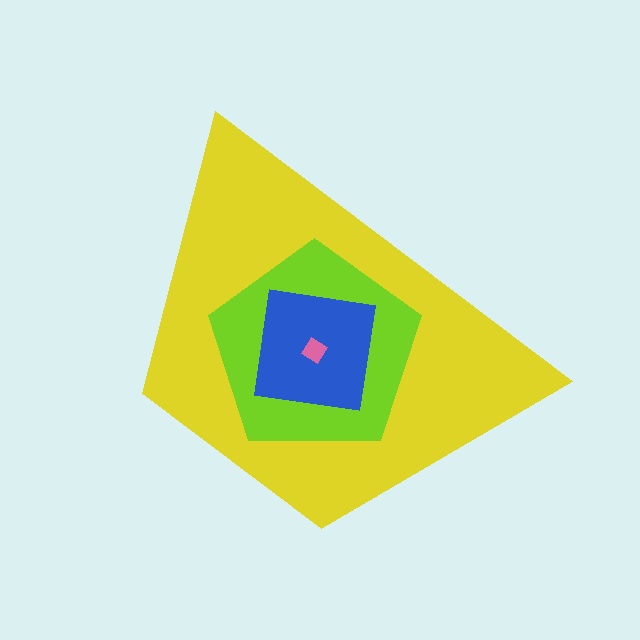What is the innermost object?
The pink diamond.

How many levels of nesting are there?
4.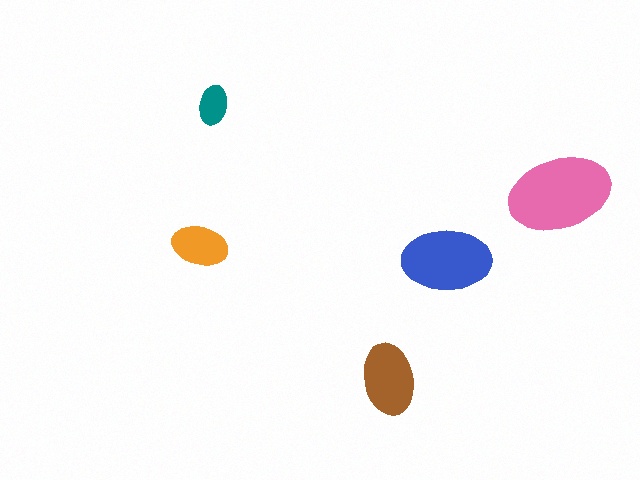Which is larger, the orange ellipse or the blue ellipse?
The blue one.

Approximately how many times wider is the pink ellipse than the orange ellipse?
About 2 times wider.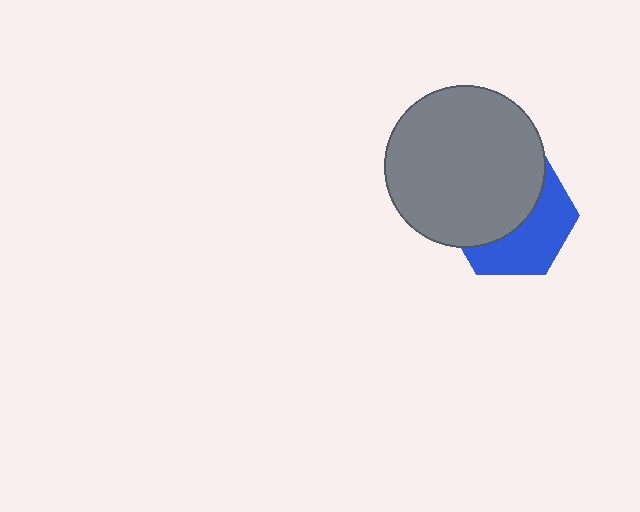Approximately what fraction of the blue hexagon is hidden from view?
Roughly 55% of the blue hexagon is hidden behind the gray circle.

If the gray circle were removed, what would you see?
You would see the complete blue hexagon.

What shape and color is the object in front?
The object in front is a gray circle.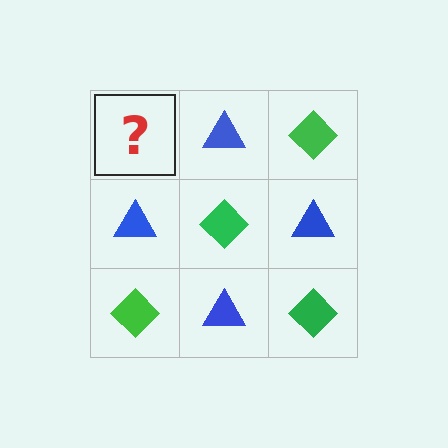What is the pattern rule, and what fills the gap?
The rule is that it alternates green diamond and blue triangle in a checkerboard pattern. The gap should be filled with a green diamond.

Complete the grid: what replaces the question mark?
The question mark should be replaced with a green diamond.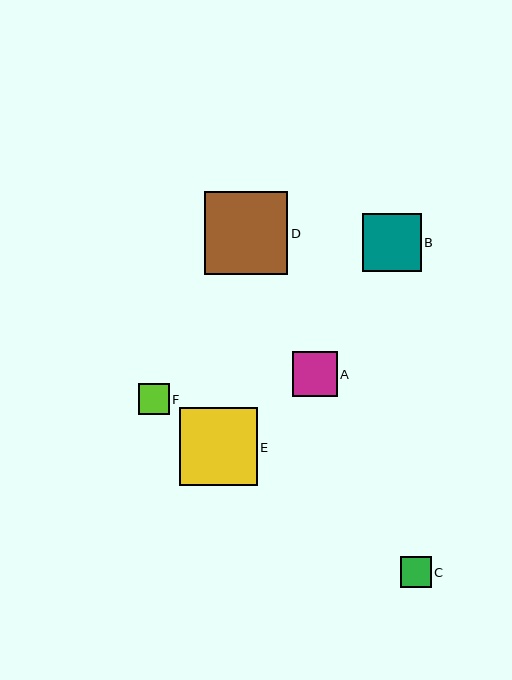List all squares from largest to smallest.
From largest to smallest: D, E, B, A, C, F.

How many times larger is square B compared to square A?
Square B is approximately 1.3 times the size of square A.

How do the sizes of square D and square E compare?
Square D and square E are approximately the same size.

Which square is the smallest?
Square F is the smallest with a size of approximately 31 pixels.